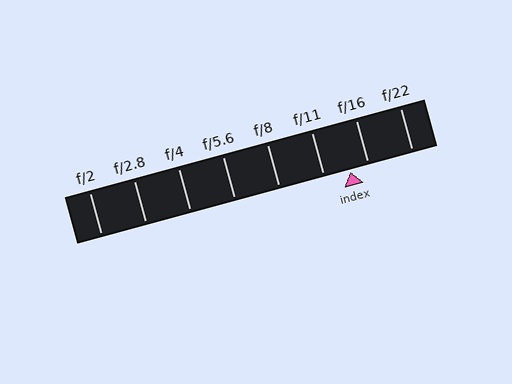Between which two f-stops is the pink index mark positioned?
The index mark is between f/11 and f/16.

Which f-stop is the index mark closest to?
The index mark is closest to f/16.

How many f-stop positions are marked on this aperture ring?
There are 8 f-stop positions marked.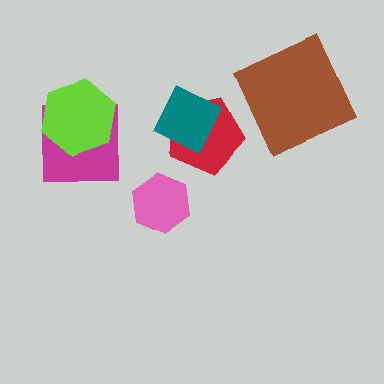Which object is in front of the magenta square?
The lime hexagon is in front of the magenta square.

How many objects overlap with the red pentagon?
1 object overlaps with the red pentagon.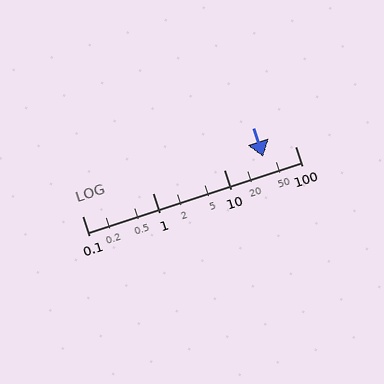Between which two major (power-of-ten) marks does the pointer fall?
The pointer is between 10 and 100.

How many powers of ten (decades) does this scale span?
The scale spans 3 decades, from 0.1 to 100.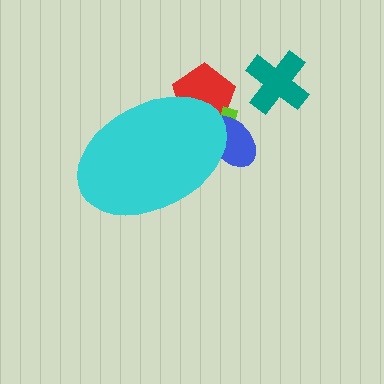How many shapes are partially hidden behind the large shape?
3 shapes are partially hidden.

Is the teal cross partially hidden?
No, the teal cross is fully visible.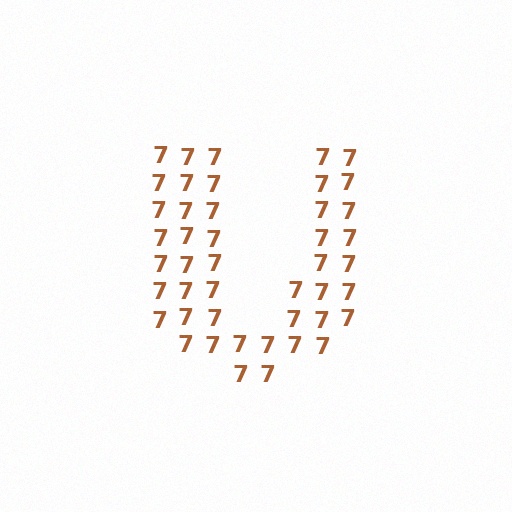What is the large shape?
The large shape is the letter U.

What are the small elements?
The small elements are digit 7's.